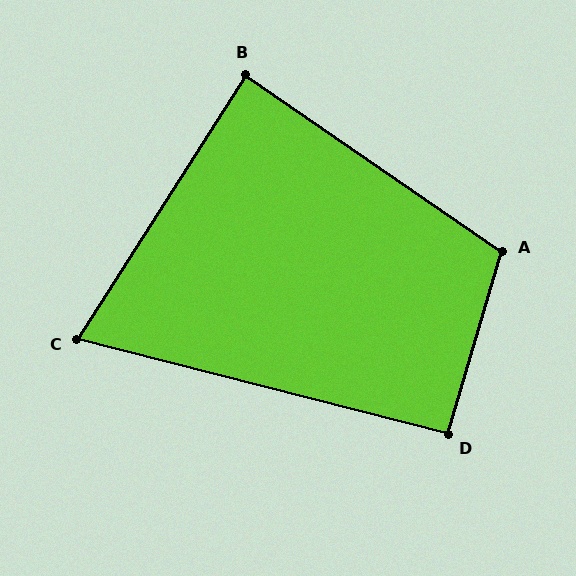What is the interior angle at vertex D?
Approximately 92 degrees (approximately right).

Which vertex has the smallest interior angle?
C, at approximately 72 degrees.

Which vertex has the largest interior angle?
A, at approximately 108 degrees.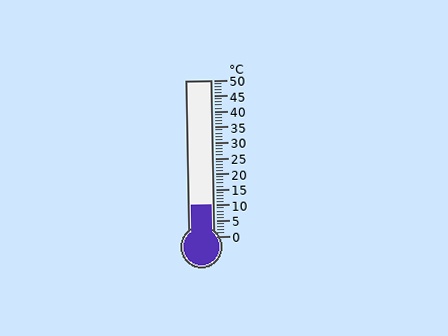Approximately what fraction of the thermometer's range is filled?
The thermometer is filled to approximately 20% of its range.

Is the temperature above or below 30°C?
The temperature is below 30°C.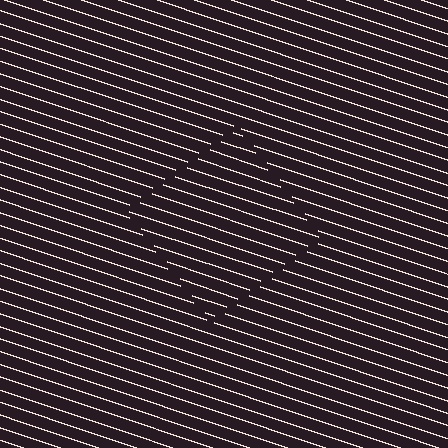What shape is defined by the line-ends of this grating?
An illusory square. The interior of the shape contains the same grating, shifted by half a period — the contour is defined by the phase discontinuity where line-ends from the inner and outer gratings abut.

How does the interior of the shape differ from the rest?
The interior of the shape contains the same grating, shifted by half a period — the contour is defined by the phase discontinuity where line-ends from the inner and outer gratings abut.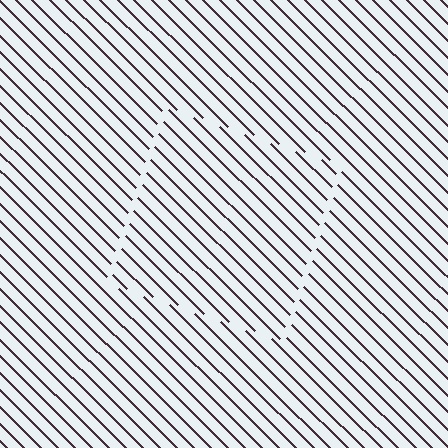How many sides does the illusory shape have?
4 sides — the line-ends trace a square.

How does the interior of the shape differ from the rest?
The interior of the shape contains the same grating, shifted by half a period — the contour is defined by the phase discontinuity where line-ends from the inner and outer gratings abut.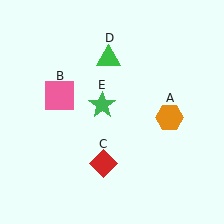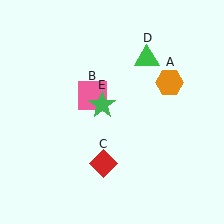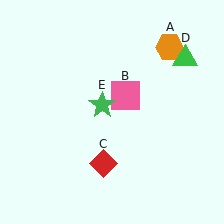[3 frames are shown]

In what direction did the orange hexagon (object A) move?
The orange hexagon (object A) moved up.